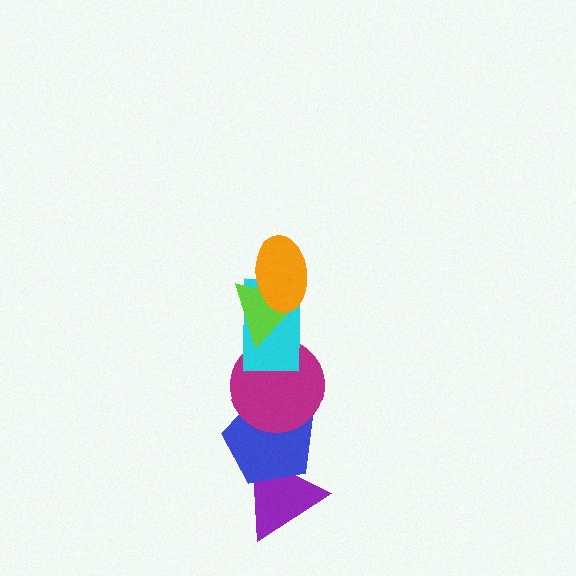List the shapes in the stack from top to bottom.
From top to bottom: the orange ellipse, the lime triangle, the cyan rectangle, the magenta circle, the blue pentagon, the purple triangle.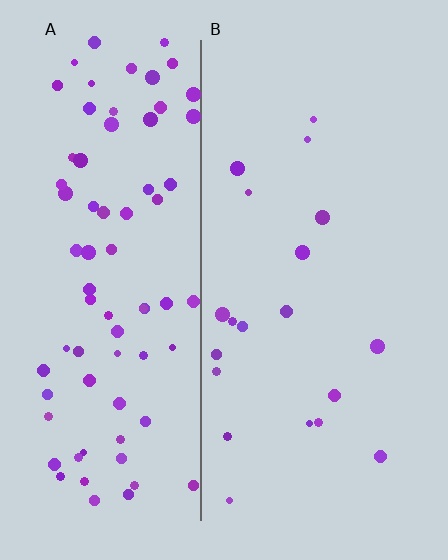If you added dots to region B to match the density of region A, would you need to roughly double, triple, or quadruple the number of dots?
Approximately quadruple.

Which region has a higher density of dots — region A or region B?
A (the left).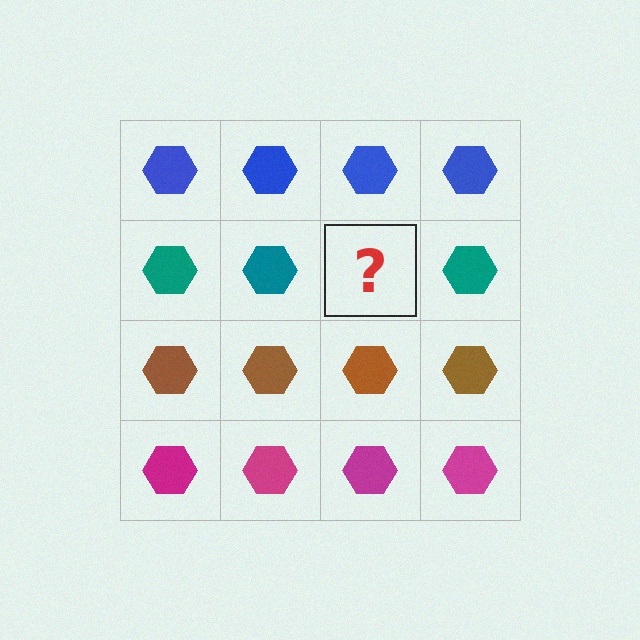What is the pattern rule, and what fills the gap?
The rule is that each row has a consistent color. The gap should be filled with a teal hexagon.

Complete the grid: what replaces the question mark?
The question mark should be replaced with a teal hexagon.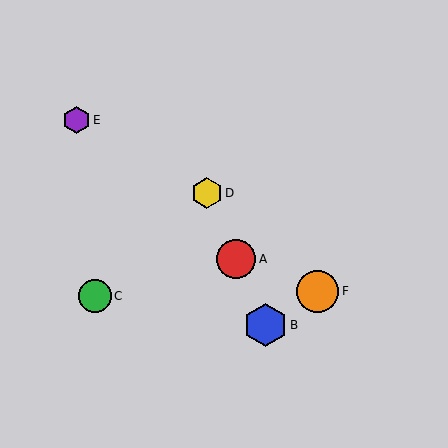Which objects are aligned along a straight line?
Objects A, B, D are aligned along a straight line.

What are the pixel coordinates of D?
Object D is at (207, 193).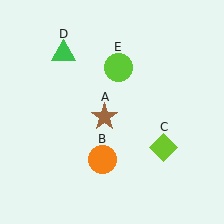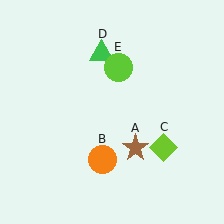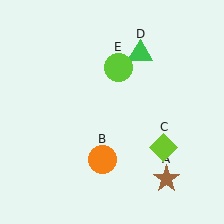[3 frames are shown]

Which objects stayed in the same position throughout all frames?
Orange circle (object B) and lime diamond (object C) and lime circle (object E) remained stationary.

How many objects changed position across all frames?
2 objects changed position: brown star (object A), green triangle (object D).